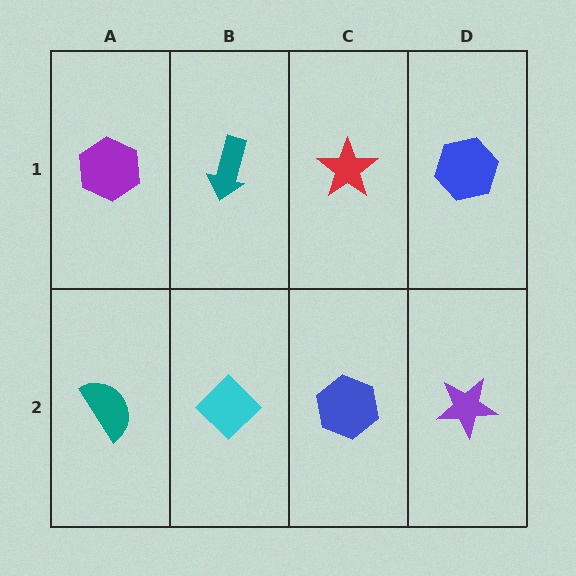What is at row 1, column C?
A red star.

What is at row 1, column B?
A teal arrow.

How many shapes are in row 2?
4 shapes.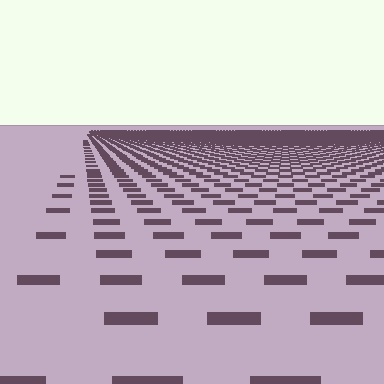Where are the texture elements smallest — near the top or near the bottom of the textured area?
Near the top.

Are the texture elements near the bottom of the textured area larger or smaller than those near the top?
Larger. Near the bottom, elements are closer to the viewer and appear at a bigger on-screen size.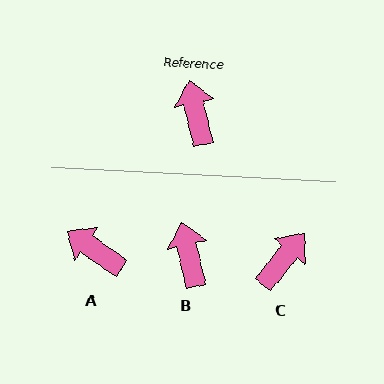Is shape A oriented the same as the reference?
No, it is off by about 43 degrees.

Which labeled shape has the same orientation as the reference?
B.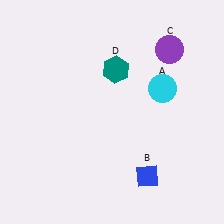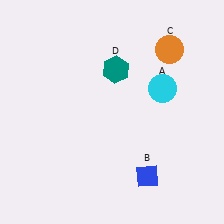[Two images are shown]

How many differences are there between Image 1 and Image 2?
There is 1 difference between the two images.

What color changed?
The circle (C) changed from purple in Image 1 to orange in Image 2.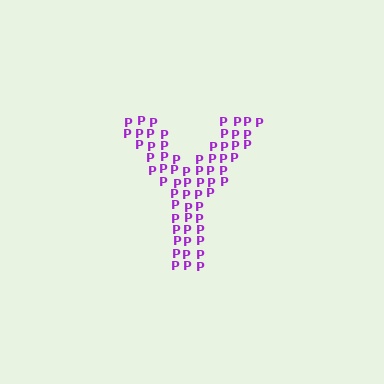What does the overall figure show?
The overall figure shows the letter Y.